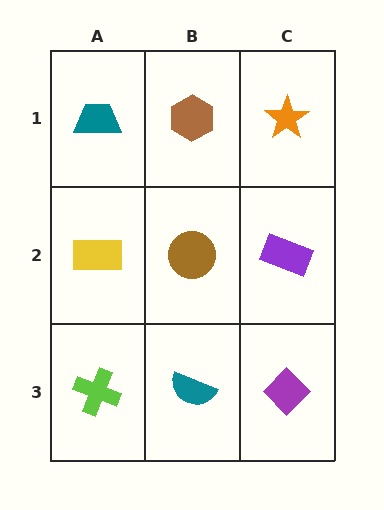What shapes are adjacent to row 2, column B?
A brown hexagon (row 1, column B), a teal semicircle (row 3, column B), a yellow rectangle (row 2, column A), a purple rectangle (row 2, column C).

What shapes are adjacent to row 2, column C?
An orange star (row 1, column C), a purple diamond (row 3, column C), a brown circle (row 2, column B).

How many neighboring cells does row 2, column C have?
3.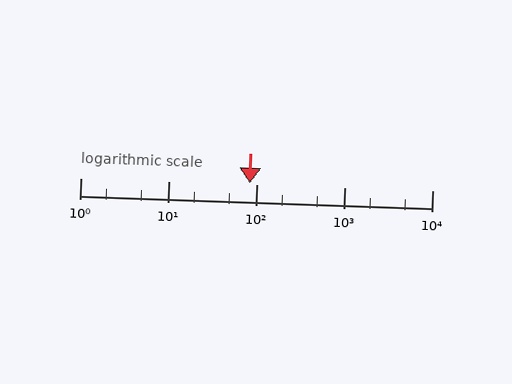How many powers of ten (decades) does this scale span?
The scale spans 4 decades, from 1 to 10000.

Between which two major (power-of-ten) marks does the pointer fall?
The pointer is between 10 and 100.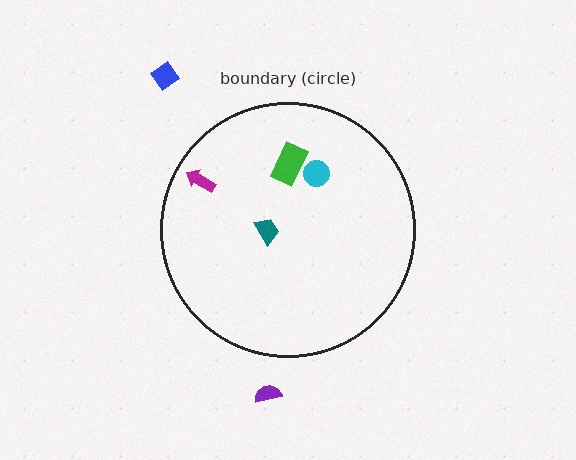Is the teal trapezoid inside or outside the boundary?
Inside.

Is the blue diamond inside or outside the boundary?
Outside.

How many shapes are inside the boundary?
4 inside, 2 outside.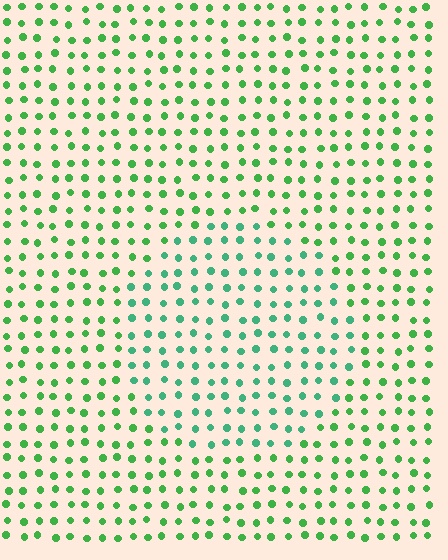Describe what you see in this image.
The image is filled with small green elements in a uniform arrangement. A circle-shaped region is visible where the elements are tinted to a slightly different hue, forming a subtle color boundary.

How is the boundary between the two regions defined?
The boundary is defined purely by a slight shift in hue (about 29 degrees). Spacing, size, and orientation are identical on both sides.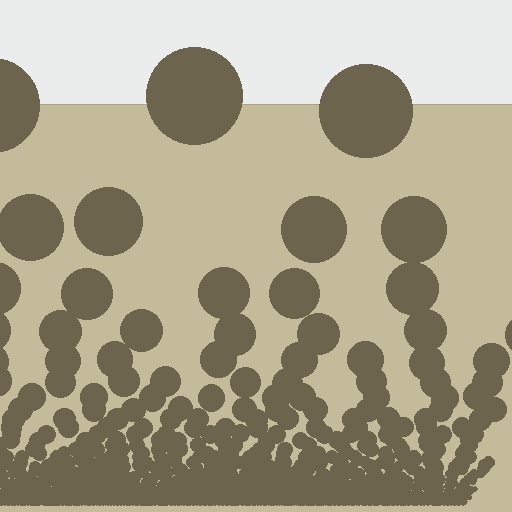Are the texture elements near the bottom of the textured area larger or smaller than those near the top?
Smaller. The gradient is inverted — elements near the bottom are smaller and denser.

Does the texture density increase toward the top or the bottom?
Density increases toward the bottom.